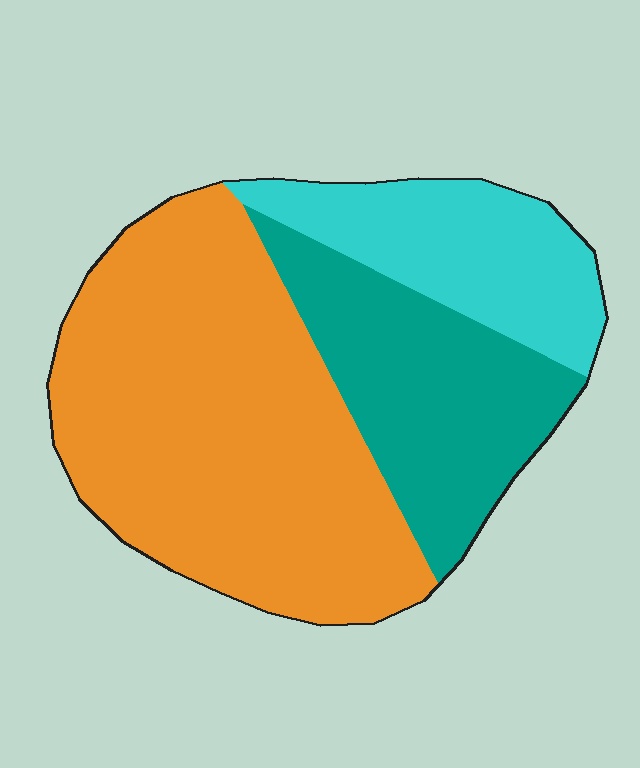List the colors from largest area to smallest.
From largest to smallest: orange, teal, cyan.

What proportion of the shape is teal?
Teal covers about 25% of the shape.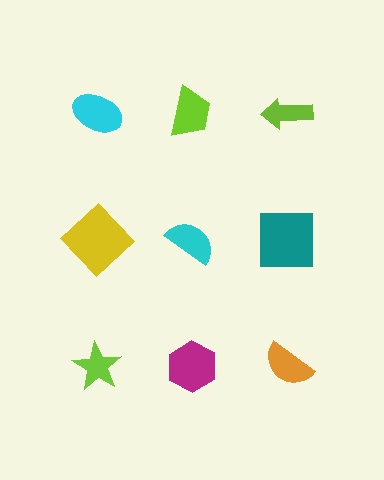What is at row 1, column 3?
A lime arrow.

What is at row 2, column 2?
A cyan semicircle.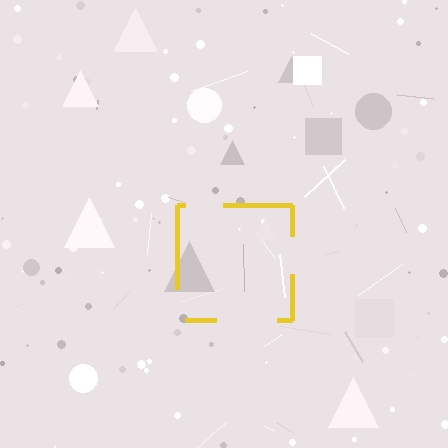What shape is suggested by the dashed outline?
The dashed outline suggests a square.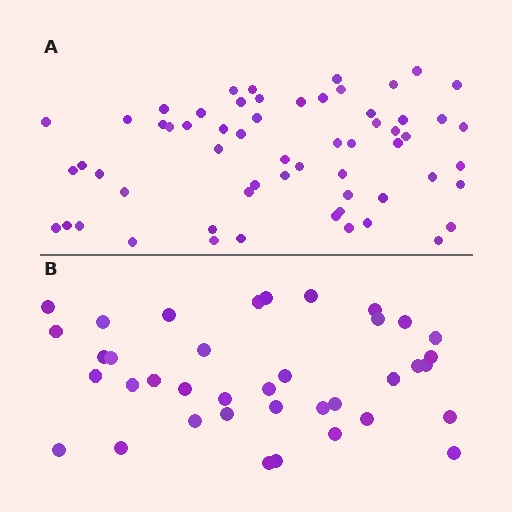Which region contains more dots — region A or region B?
Region A (the top region) has more dots.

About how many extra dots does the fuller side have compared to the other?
Region A has approximately 20 more dots than region B.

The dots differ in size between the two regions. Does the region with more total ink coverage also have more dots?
No. Region B has more total ink coverage because its dots are larger, but region A actually contains more individual dots. Total area can be misleading — the number of items is what matters here.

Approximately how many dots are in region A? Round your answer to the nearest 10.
About 60 dots.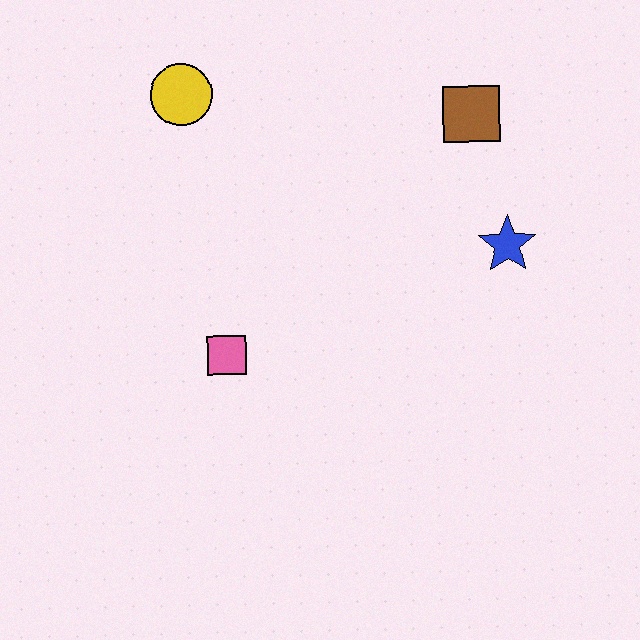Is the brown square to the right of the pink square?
Yes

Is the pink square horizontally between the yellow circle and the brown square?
Yes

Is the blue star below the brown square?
Yes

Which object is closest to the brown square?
The blue star is closest to the brown square.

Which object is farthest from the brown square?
The pink square is farthest from the brown square.